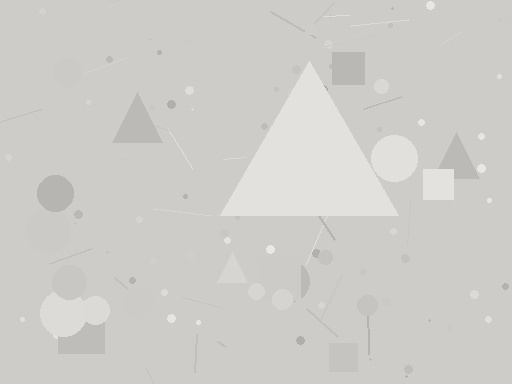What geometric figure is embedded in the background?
A triangle is embedded in the background.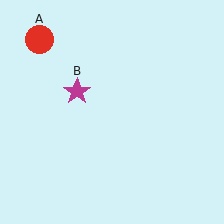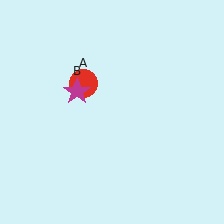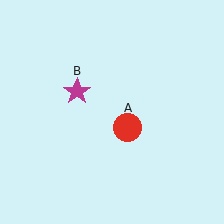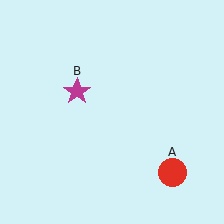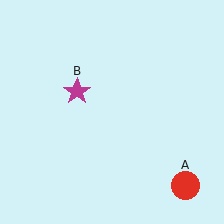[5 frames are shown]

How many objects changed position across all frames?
1 object changed position: red circle (object A).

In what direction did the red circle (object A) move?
The red circle (object A) moved down and to the right.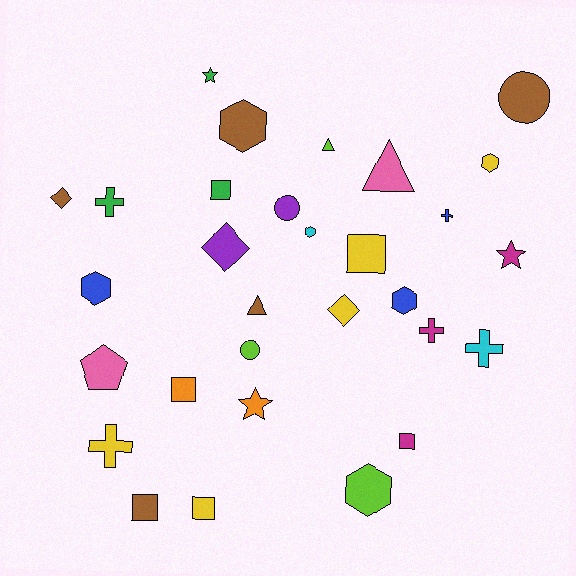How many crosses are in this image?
There are 5 crosses.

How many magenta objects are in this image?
There are 3 magenta objects.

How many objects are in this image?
There are 30 objects.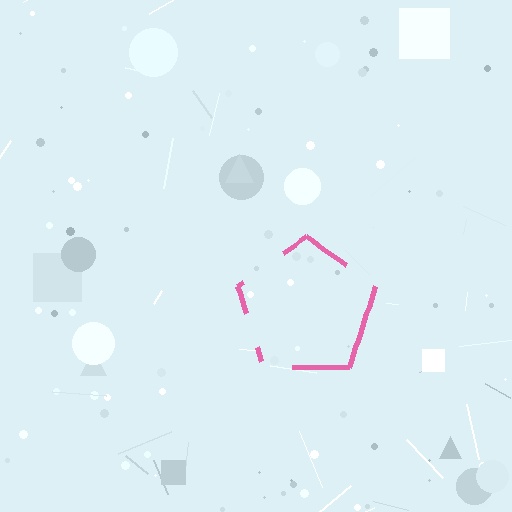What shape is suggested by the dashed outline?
The dashed outline suggests a pentagon.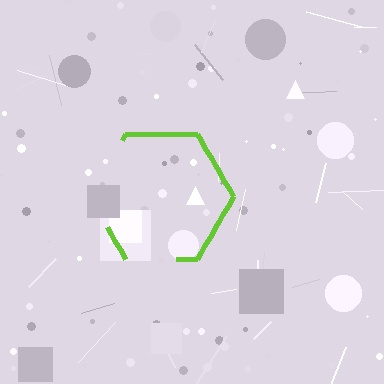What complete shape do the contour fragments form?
The contour fragments form a hexagon.